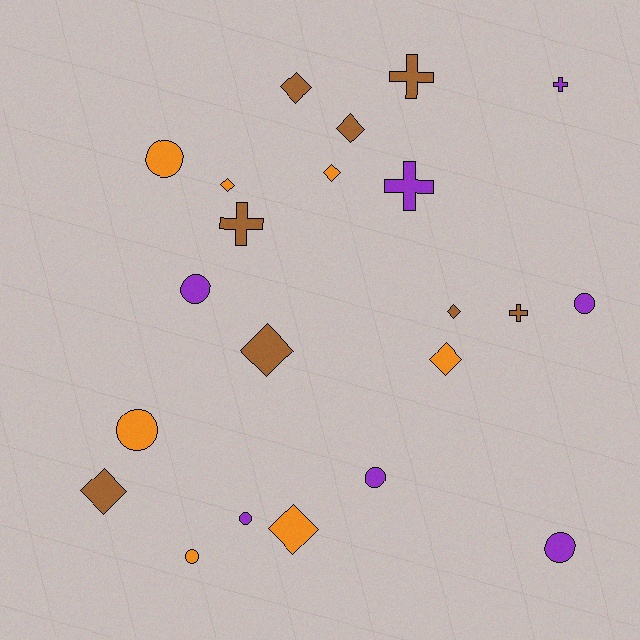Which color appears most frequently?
Brown, with 8 objects.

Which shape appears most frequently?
Diamond, with 9 objects.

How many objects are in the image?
There are 22 objects.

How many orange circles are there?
There are 3 orange circles.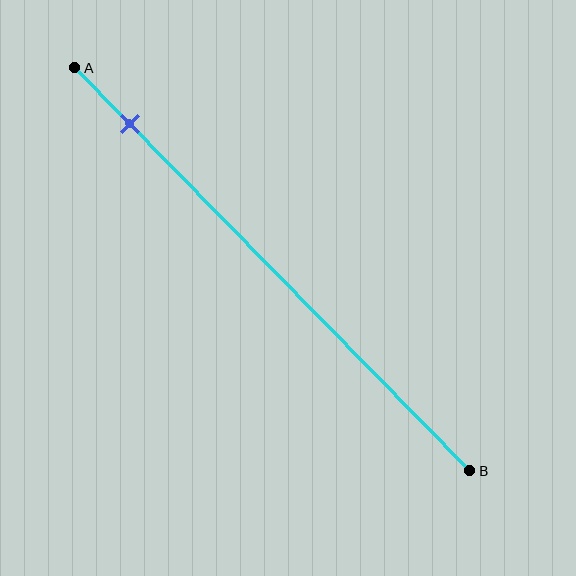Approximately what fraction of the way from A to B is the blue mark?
The blue mark is approximately 15% of the way from A to B.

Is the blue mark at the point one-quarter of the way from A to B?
No, the mark is at about 15% from A, not at the 25% one-quarter point.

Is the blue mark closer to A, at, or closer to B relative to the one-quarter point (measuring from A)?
The blue mark is closer to point A than the one-quarter point of segment AB.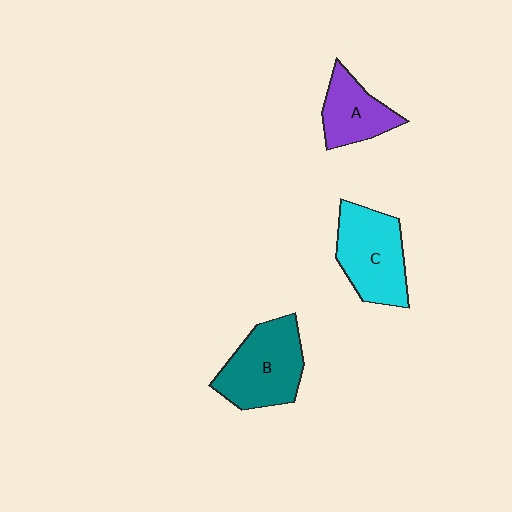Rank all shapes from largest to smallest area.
From largest to smallest: B (teal), C (cyan), A (purple).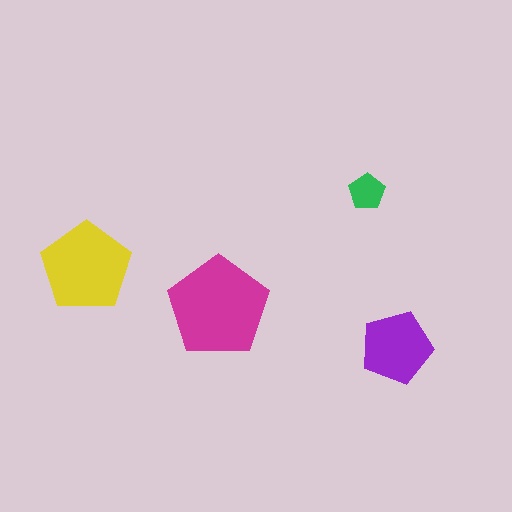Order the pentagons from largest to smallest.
the magenta one, the yellow one, the purple one, the green one.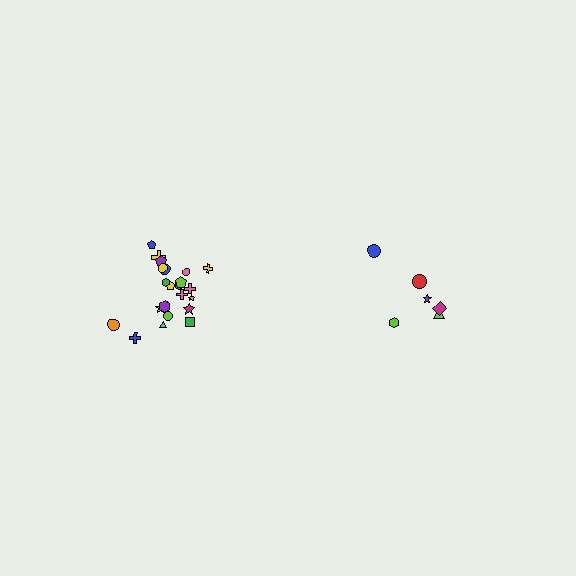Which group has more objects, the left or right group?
The left group.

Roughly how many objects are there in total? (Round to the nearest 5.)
Roughly 30 objects in total.